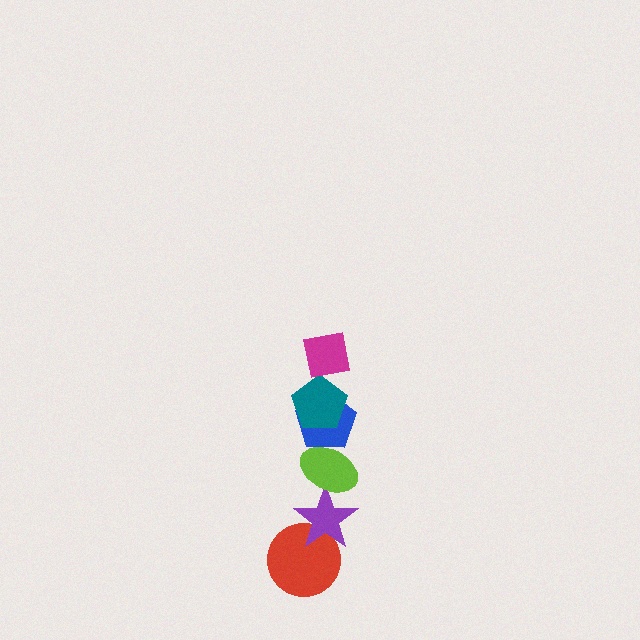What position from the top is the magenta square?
The magenta square is 1st from the top.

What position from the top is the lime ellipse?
The lime ellipse is 4th from the top.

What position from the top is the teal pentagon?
The teal pentagon is 2nd from the top.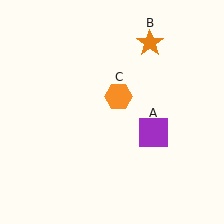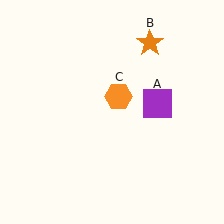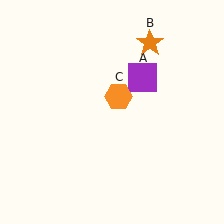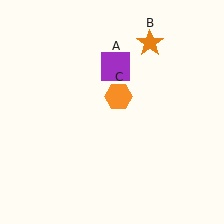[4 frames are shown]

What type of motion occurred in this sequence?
The purple square (object A) rotated counterclockwise around the center of the scene.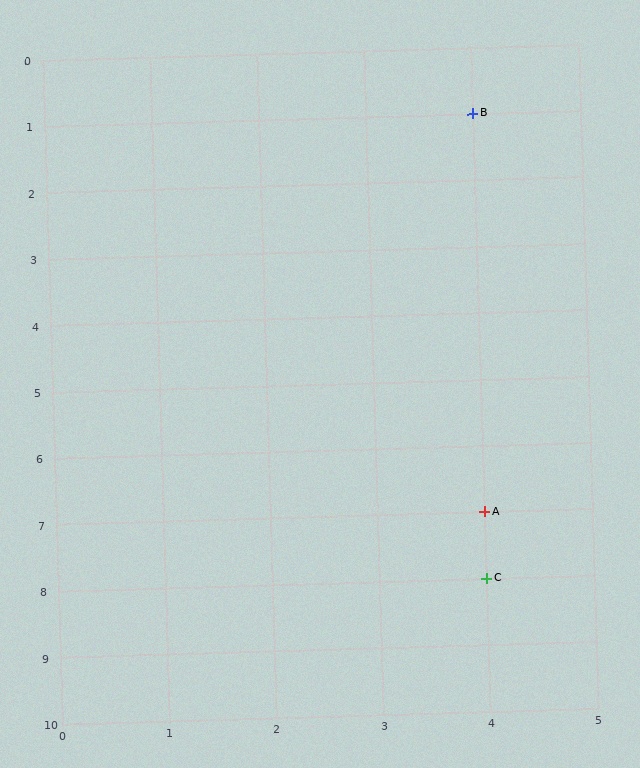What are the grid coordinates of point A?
Point A is at grid coordinates (4, 7).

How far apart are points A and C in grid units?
Points A and C are 1 row apart.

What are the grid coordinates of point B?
Point B is at grid coordinates (4, 1).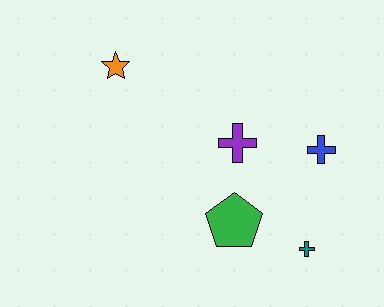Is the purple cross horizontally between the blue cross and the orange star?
Yes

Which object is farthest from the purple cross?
The orange star is farthest from the purple cross.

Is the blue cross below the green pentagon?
No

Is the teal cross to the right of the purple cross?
Yes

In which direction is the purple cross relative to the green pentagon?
The purple cross is above the green pentagon.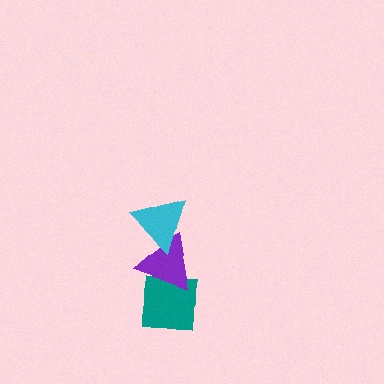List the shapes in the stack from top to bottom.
From top to bottom: the cyan triangle, the purple triangle, the teal square.